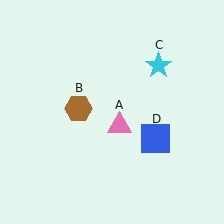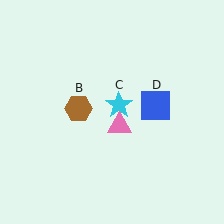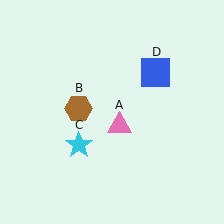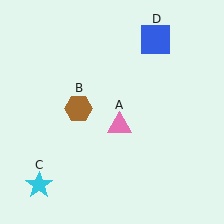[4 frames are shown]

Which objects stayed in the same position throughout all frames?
Pink triangle (object A) and brown hexagon (object B) remained stationary.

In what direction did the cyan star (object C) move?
The cyan star (object C) moved down and to the left.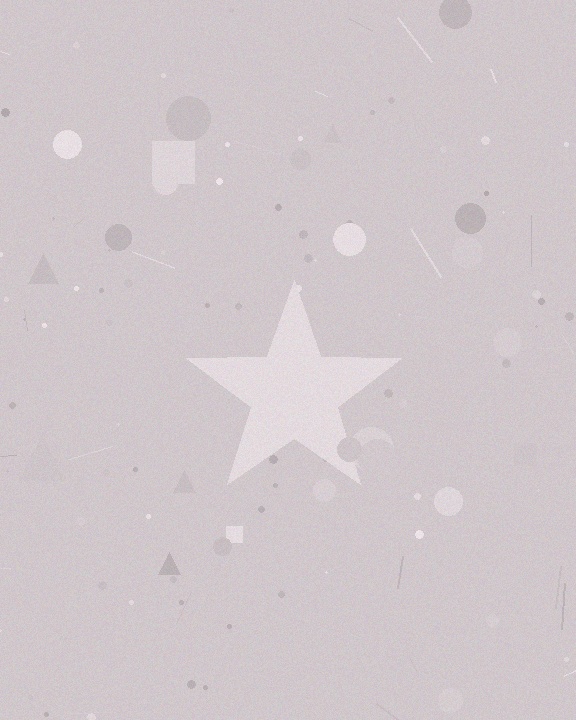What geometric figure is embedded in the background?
A star is embedded in the background.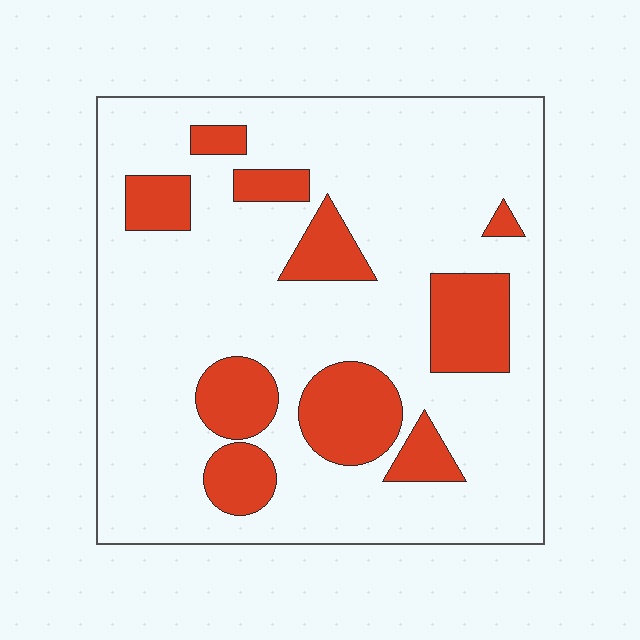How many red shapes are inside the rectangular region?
10.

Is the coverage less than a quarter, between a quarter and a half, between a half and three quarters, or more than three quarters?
Less than a quarter.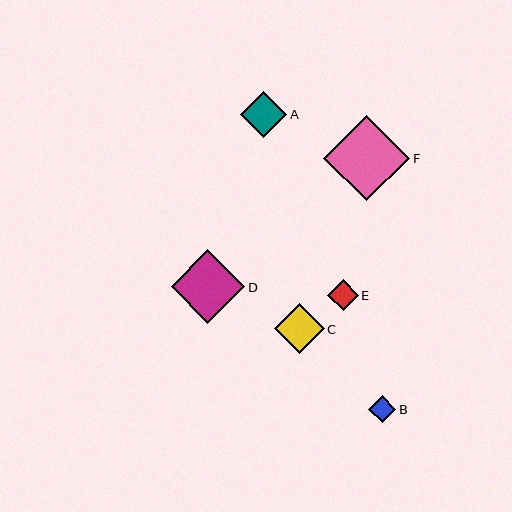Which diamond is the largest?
Diamond F is the largest with a size of approximately 86 pixels.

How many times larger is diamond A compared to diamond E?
Diamond A is approximately 1.5 times the size of diamond E.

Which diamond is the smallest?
Diamond B is the smallest with a size of approximately 27 pixels.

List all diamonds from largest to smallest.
From largest to smallest: F, D, C, A, E, B.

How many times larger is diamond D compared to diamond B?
Diamond D is approximately 2.7 times the size of diamond B.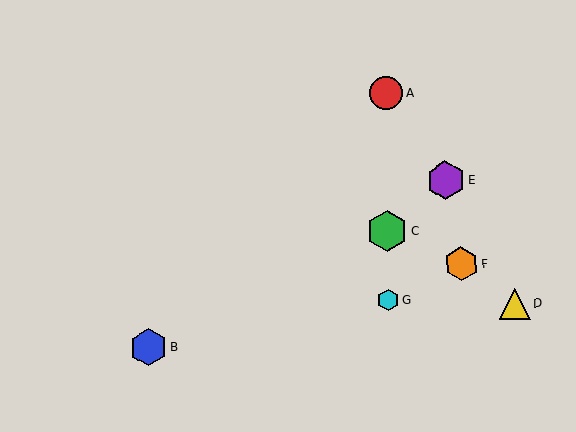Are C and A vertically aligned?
Yes, both are at x≈387.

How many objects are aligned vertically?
3 objects (A, C, G) are aligned vertically.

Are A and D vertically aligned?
No, A is at x≈386 and D is at x≈515.